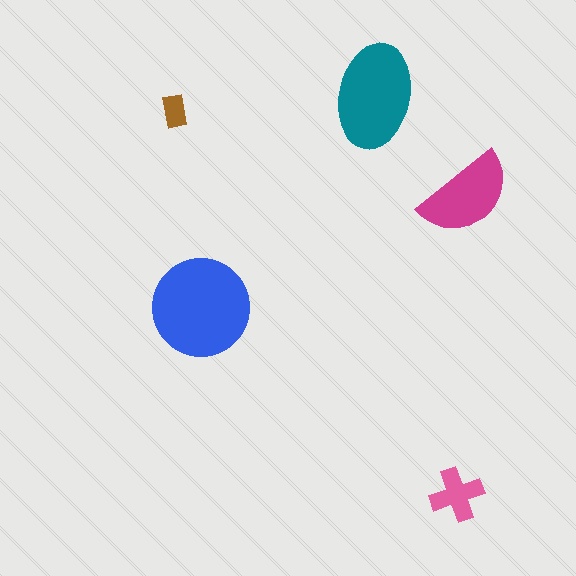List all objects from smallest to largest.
The brown rectangle, the pink cross, the magenta semicircle, the teal ellipse, the blue circle.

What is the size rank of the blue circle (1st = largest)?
1st.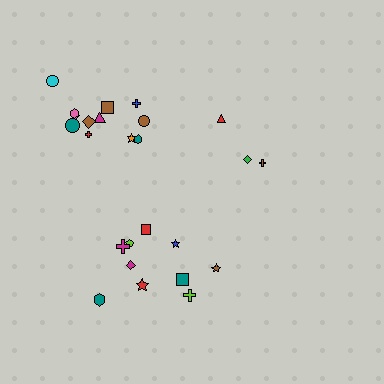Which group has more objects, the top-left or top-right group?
The top-left group.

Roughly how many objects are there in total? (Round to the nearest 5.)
Roughly 25 objects in total.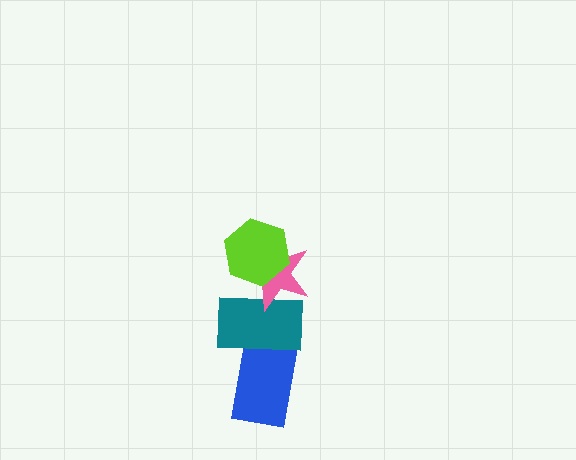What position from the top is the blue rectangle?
The blue rectangle is 4th from the top.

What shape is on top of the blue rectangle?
The teal rectangle is on top of the blue rectangle.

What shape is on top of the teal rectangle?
The pink star is on top of the teal rectangle.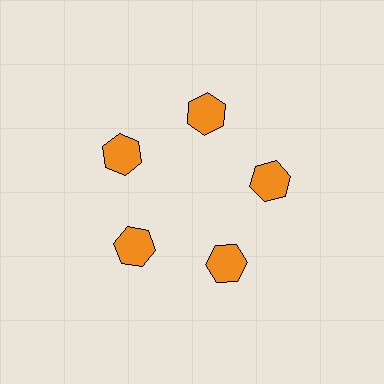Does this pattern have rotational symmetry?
Yes, this pattern has 5-fold rotational symmetry. It looks the same after rotating 72 degrees around the center.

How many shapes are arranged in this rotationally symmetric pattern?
There are 5 shapes, arranged in 5 groups of 1.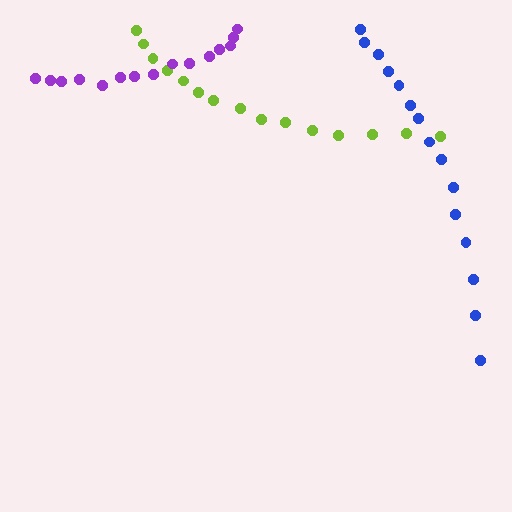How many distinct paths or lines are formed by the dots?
There are 3 distinct paths.